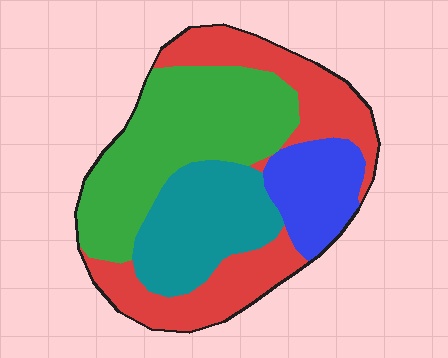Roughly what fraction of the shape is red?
Red takes up about one third (1/3) of the shape.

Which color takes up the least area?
Blue, at roughly 15%.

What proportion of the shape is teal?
Teal covers 21% of the shape.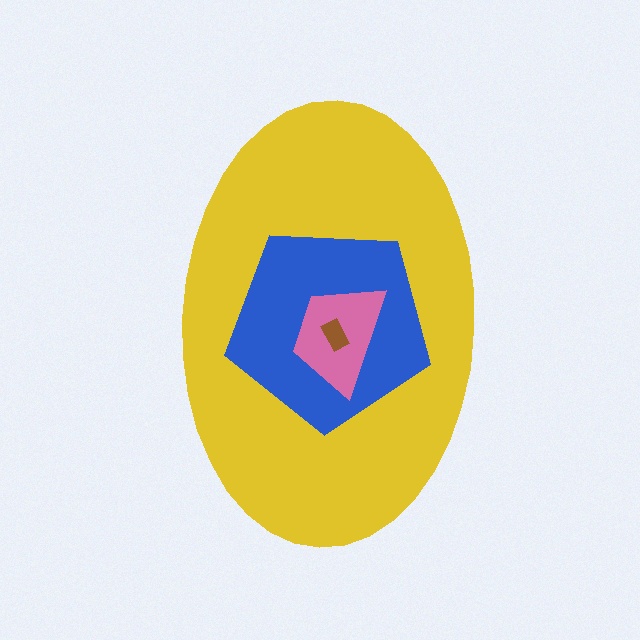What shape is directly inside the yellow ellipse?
The blue pentagon.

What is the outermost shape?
The yellow ellipse.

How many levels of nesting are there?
4.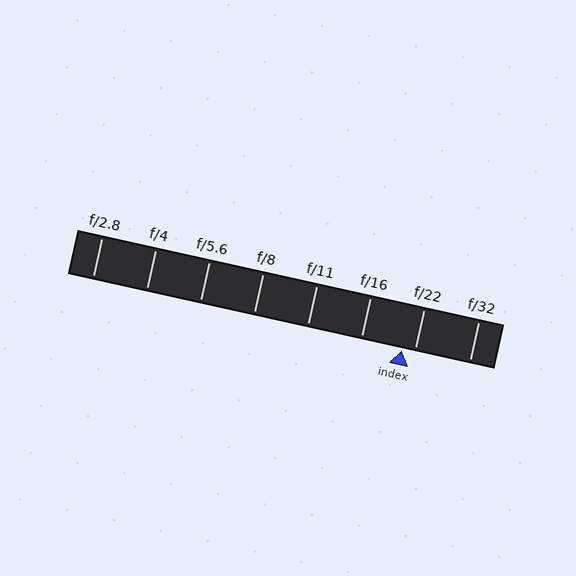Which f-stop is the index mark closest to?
The index mark is closest to f/22.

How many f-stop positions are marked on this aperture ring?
There are 8 f-stop positions marked.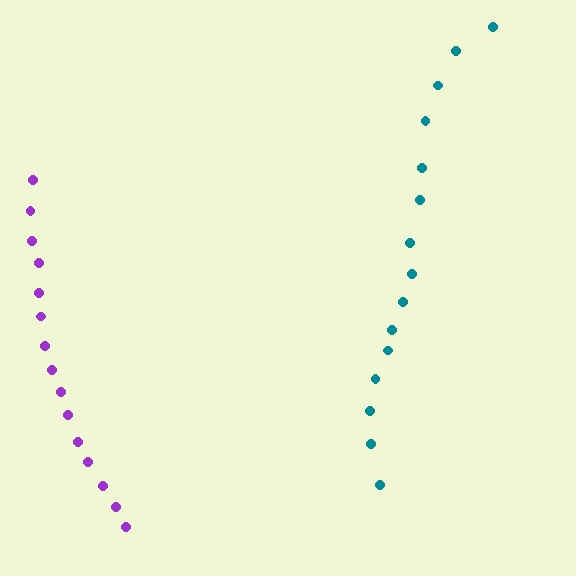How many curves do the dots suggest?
There are 2 distinct paths.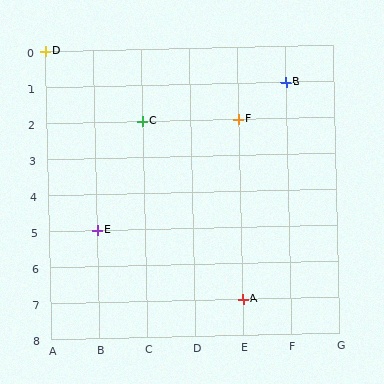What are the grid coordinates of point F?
Point F is at grid coordinates (E, 2).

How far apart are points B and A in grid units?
Points B and A are 1 column and 6 rows apart (about 6.1 grid units diagonally).